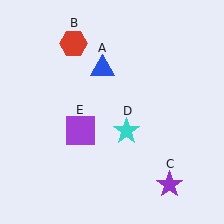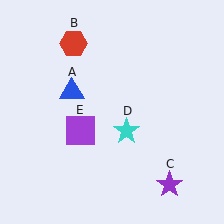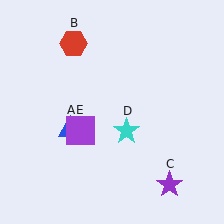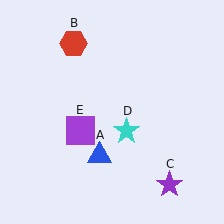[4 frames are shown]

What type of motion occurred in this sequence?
The blue triangle (object A) rotated counterclockwise around the center of the scene.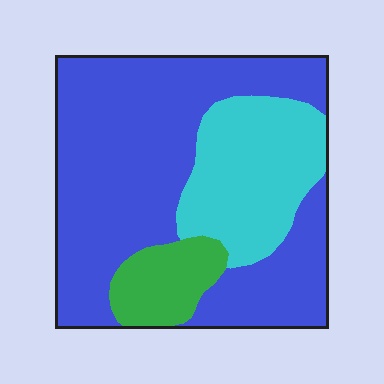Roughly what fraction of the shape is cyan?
Cyan covers roughly 25% of the shape.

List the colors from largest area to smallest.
From largest to smallest: blue, cyan, green.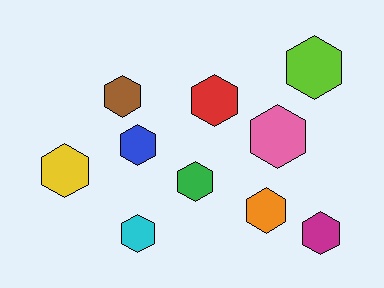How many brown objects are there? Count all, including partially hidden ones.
There is 1 brown object.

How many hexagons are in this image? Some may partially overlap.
There are 10 hexagons.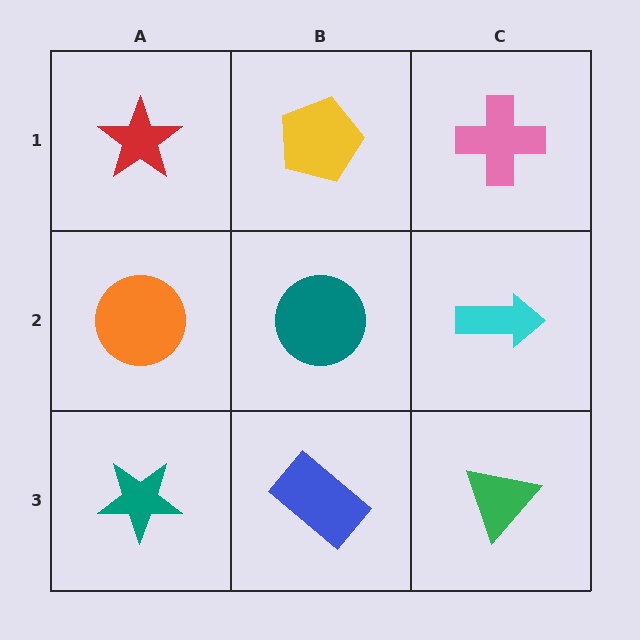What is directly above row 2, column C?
A pink cross.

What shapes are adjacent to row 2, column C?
A pink cross (row 1, column C), a green triangle (row 3, column C), a teal circle (row 2, column B).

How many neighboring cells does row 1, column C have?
2.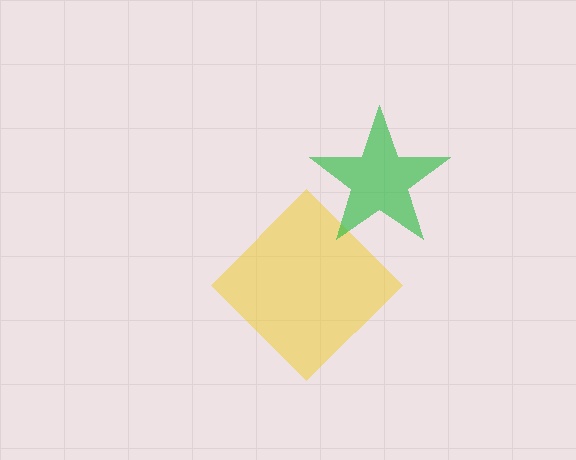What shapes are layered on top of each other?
The layered shapes are: a yellow diamond, a green star.